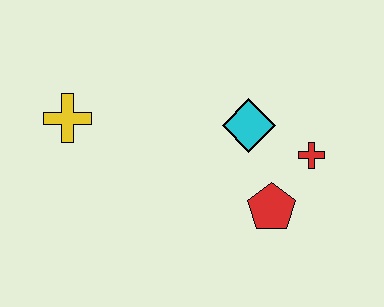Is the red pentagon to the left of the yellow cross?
No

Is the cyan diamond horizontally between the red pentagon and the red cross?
No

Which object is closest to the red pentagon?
The red cross is closest to the red pentagon.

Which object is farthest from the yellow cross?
The red cross is farthest from the yellow cross.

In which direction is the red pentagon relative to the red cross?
The red pentagon is below the red cross.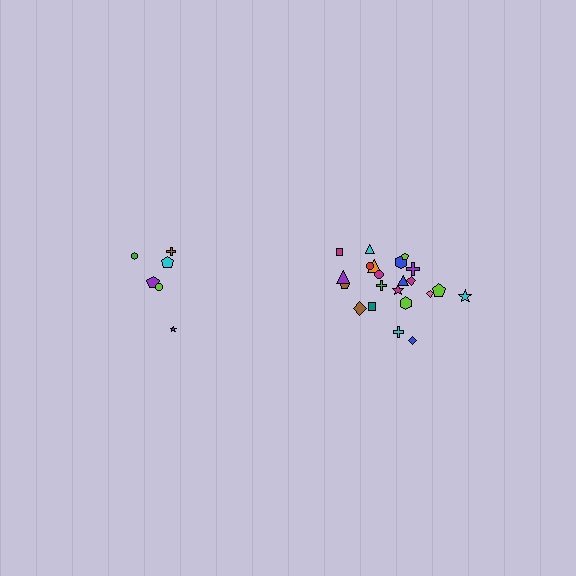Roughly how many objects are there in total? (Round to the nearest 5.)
Roughly 30 objects in total.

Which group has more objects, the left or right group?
The right group.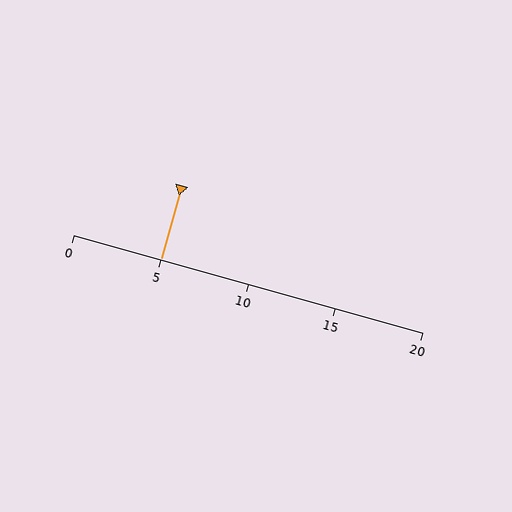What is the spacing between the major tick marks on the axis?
The major ticks are spaced 5 apart.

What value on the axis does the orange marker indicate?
The marker indicates approximately 5.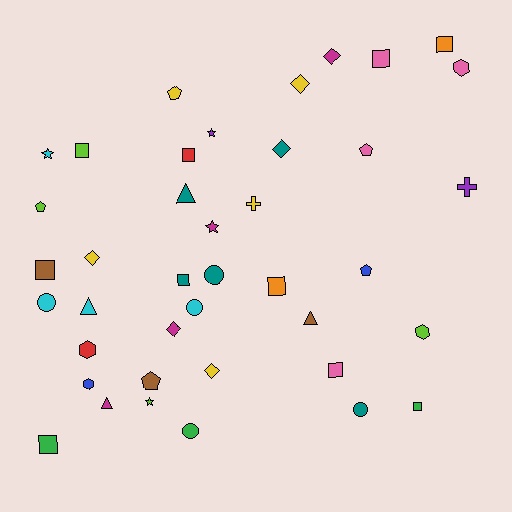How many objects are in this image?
There are 40 objects.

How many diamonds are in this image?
There are 6 diamonds.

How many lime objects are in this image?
There are 4 lime objects.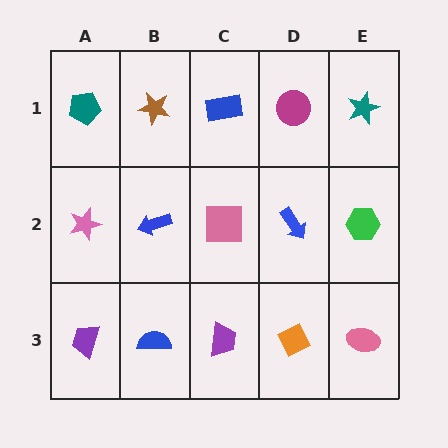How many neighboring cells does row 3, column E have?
2.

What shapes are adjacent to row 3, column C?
A pink square (row 2, column C), a blue semicircle (row 3, column B), an orange diamond (row 3, column D).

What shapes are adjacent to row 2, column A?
A teal pentagon (row 1, column A), a purple trapezoid (row 3, column A), a blue arrow (row 2, column B).